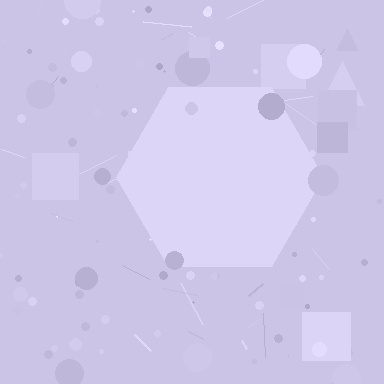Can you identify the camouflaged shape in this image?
The camouflaged shape is a hexagon.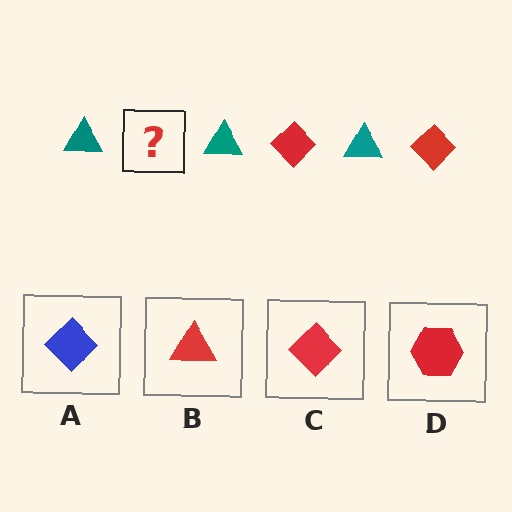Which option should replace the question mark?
Option C.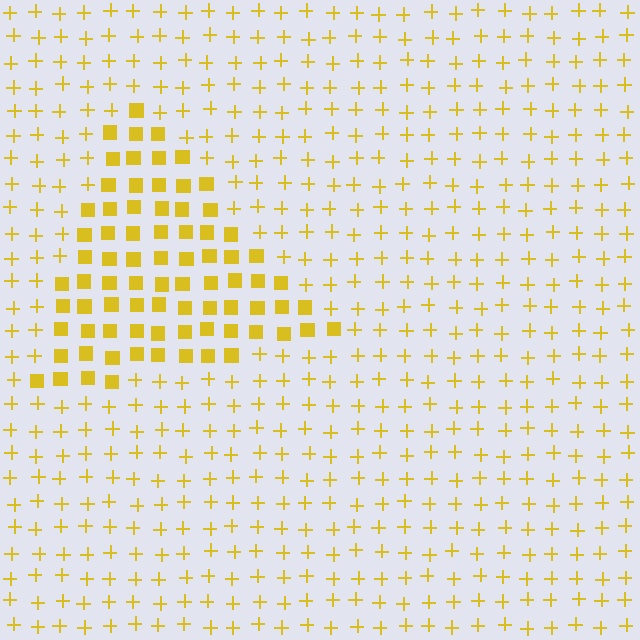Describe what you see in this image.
The image is filled with small yellow elements arranged in a uniform grid. A triangle-shaped region contains squares, while the surrounding area contains plus signs. The boundary is defined purely by the change in element shape.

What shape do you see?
I see a triangle.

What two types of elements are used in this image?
The image uses squares inside the triangle region and plus signs outside it.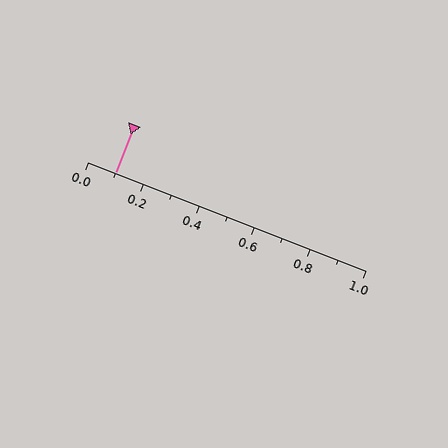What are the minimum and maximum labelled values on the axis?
The axis runs from 0.0 to 1.0.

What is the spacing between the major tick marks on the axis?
The major ticks are spaced 0.2 apart.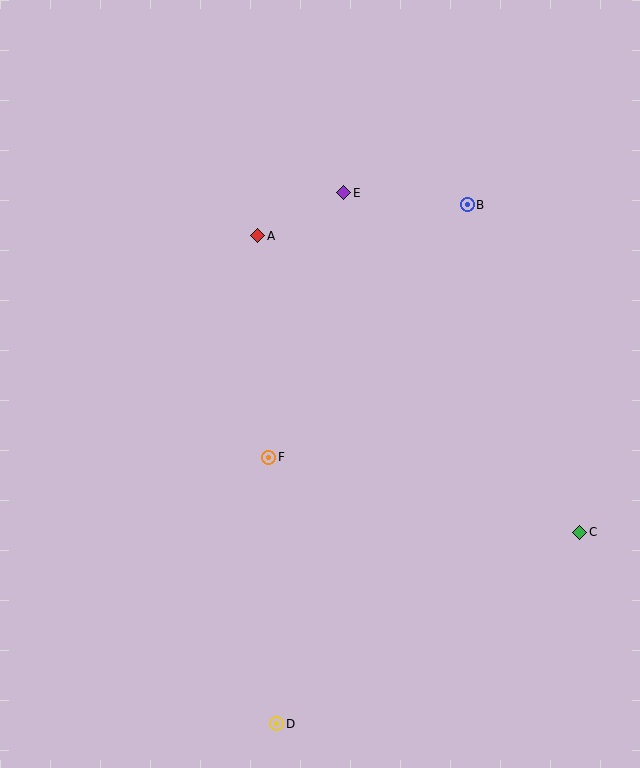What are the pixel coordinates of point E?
Point E is at (344, 193).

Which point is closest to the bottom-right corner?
Point C is closest to the bottom-right corner.